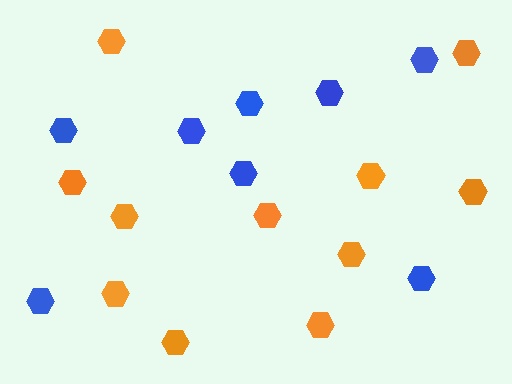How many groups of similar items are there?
There are 2 groups: one group of blue hexagons (8) and one group of orange hexagons (11).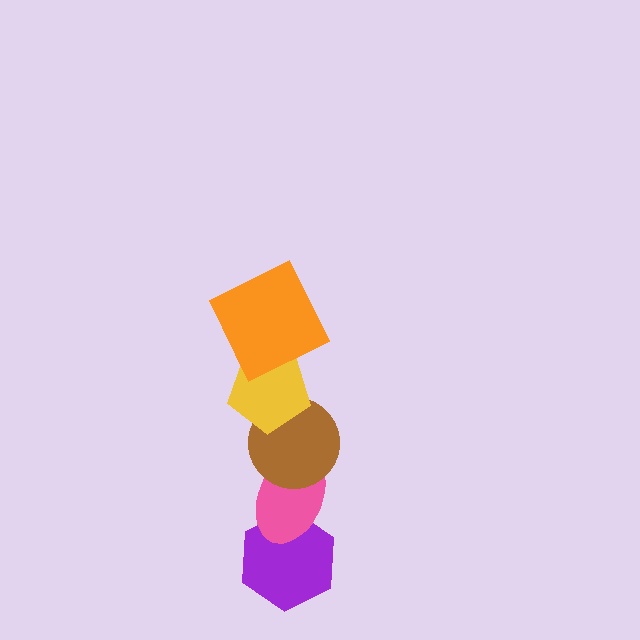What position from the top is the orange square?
The orange square is 1st from the top.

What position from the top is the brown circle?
The brown circle is 3rd from the top.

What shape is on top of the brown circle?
The yellow pentagon is on top of the brown circle.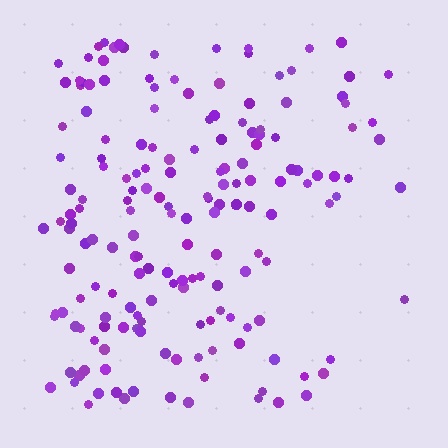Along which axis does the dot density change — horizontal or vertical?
Horizontal.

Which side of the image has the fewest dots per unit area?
The right.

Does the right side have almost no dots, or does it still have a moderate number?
Still a moderate number, just noticeably fewer than the left.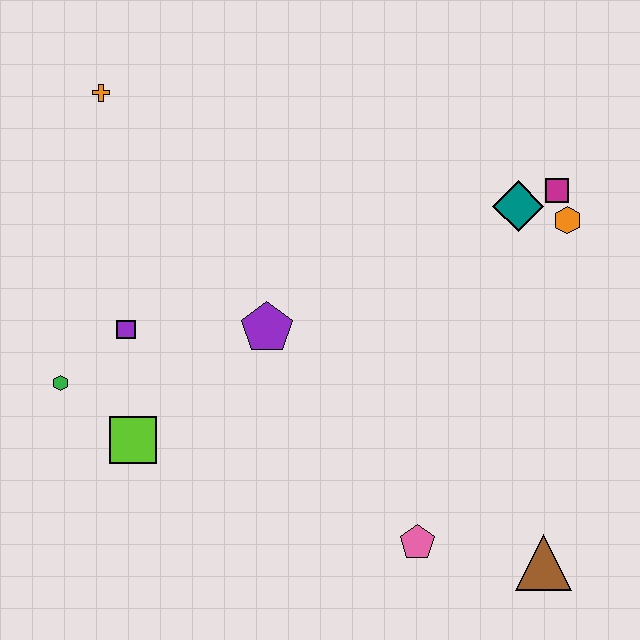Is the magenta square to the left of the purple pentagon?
No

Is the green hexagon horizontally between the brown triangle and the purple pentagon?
No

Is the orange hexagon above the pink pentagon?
Yes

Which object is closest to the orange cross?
The purple square is closest to the orange cross.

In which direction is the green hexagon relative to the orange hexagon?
The green hexagon is to the left of the orange hexagon.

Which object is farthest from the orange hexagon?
The green hexagon is farthest from the orange hexagon.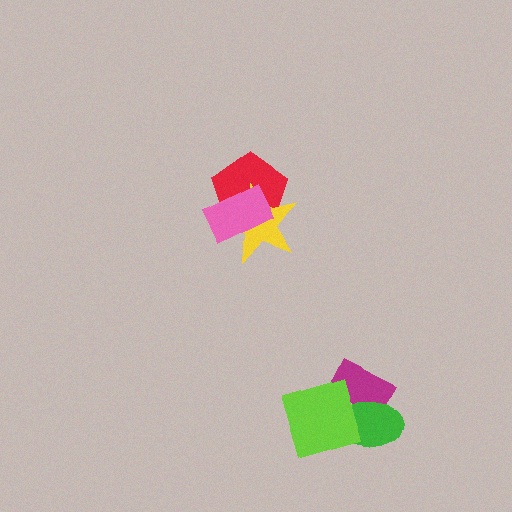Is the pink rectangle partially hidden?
No, no other shape covers it.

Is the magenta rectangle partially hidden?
Yes, it is partially covered by another shape.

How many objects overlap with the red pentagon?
2 objects overlap with the red pentagon.